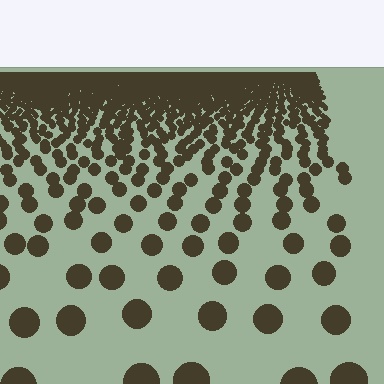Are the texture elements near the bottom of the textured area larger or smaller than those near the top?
Larger. Near the bottom, elements are closer to the viewer and appear at a bigger on-screen size.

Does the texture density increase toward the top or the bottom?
Density increases toward the top.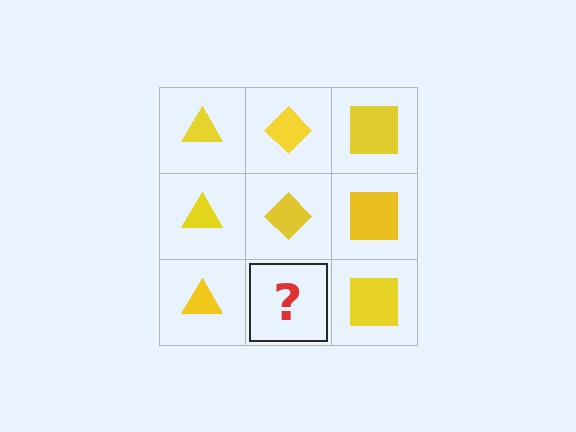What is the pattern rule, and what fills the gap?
The rule is that each column has a consistent shape. The gap should be filled with a yellow diamond.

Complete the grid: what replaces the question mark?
The question mark should be replaced with a yellow diamond.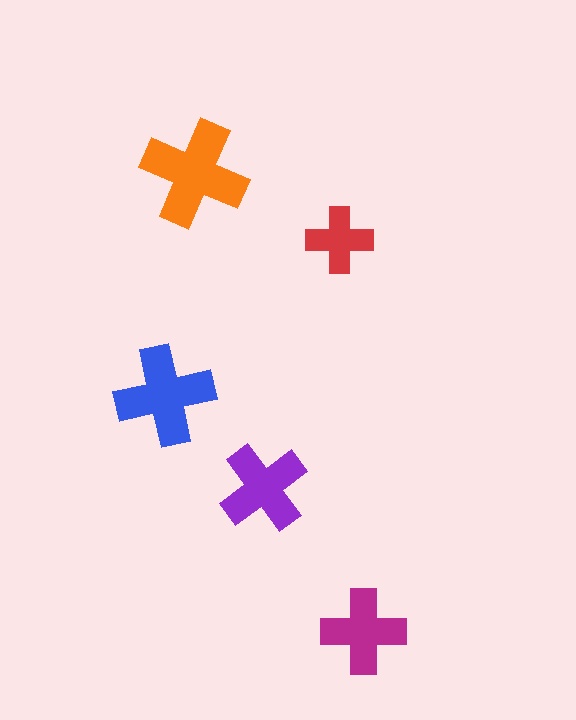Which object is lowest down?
The magenta cross is bottommost.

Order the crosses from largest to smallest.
the orange one, the blue one, the purple one, the magenta one, the red one.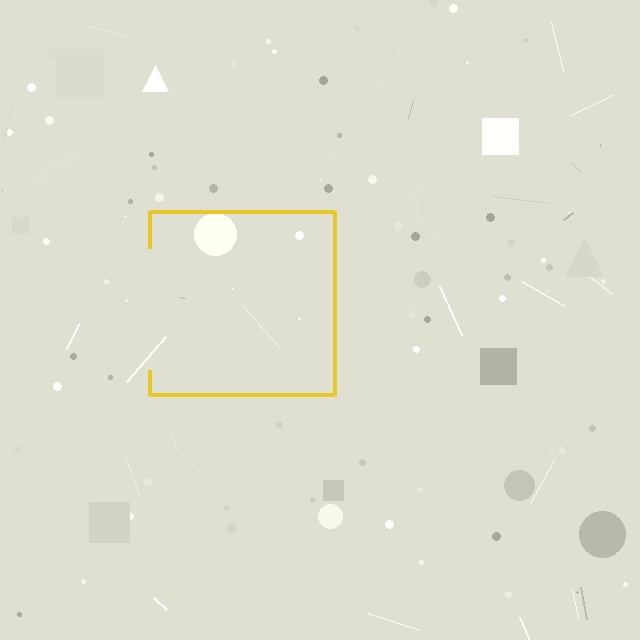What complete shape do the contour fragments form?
The contour fragments form a square.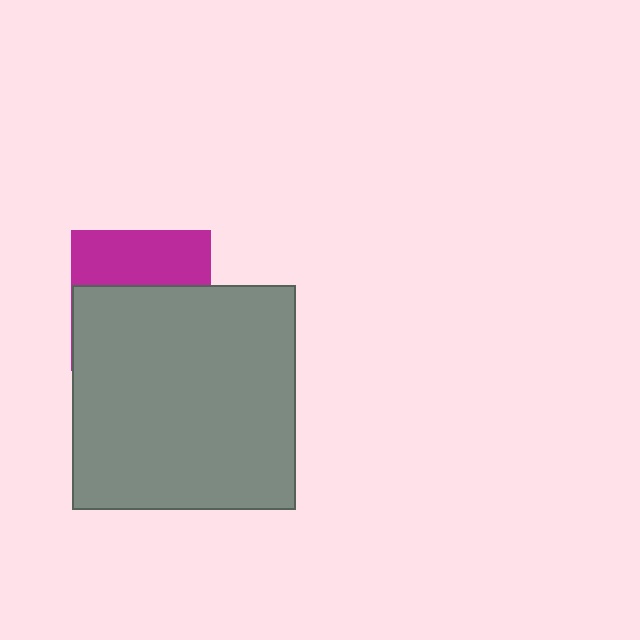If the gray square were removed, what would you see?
You would see the complete magenta square.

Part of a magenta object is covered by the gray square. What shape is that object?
It is a square.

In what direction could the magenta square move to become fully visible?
The magenta square could move up. That would shift it out from behind the gray square entirely.